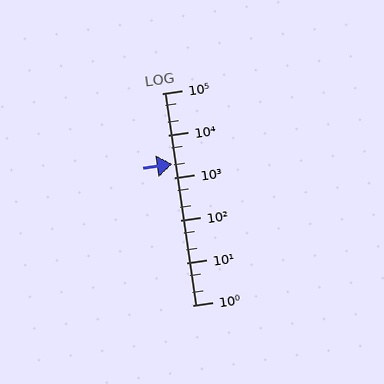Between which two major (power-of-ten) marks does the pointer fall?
The pointer is between 1000 and 10000.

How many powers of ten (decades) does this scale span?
The scale spans 5 decades, from 1 to 100000.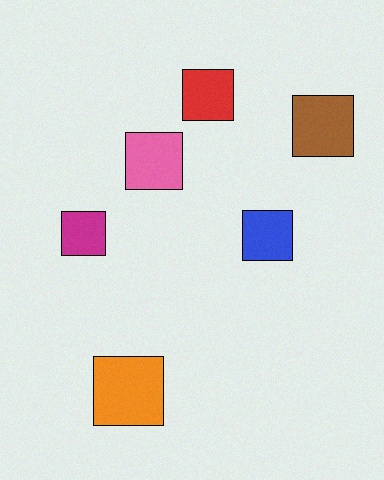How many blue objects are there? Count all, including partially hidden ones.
There is 1 blue object.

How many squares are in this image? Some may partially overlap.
There are 6 squares.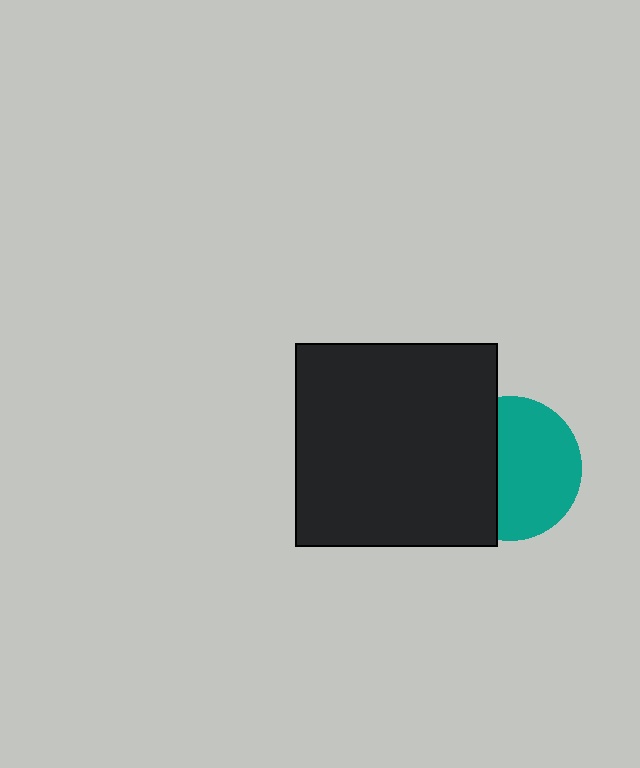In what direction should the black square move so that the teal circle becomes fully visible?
The black square should move left. That is the shortest direction to clear the overlap and leave the teal circle fully visible.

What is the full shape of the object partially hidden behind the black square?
The partially hidden object is a teal circle.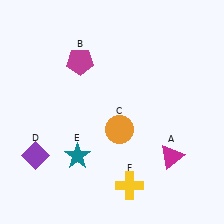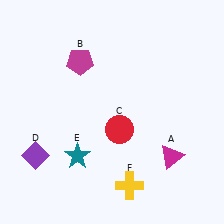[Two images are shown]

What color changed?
The circle (C) changed from orange in Image 1 to red in Image 2.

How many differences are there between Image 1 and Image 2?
There is 1 difference between the two images.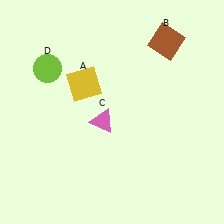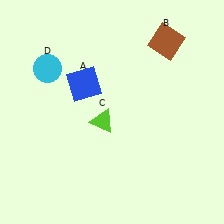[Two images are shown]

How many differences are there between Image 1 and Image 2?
There are 3 differences between the two images.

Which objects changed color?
A changed from yellow to blue. C changed from pink to lime. D changed from lime to cyan.